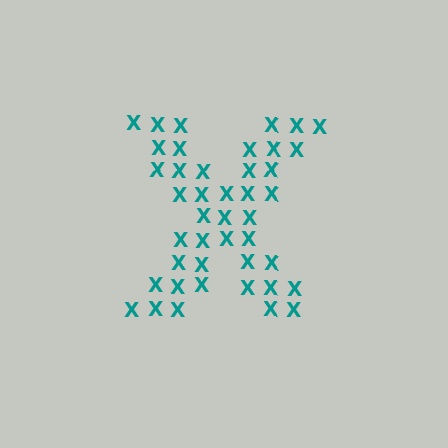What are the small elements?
The small elements are letter X's.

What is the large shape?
The large shape is the letter X.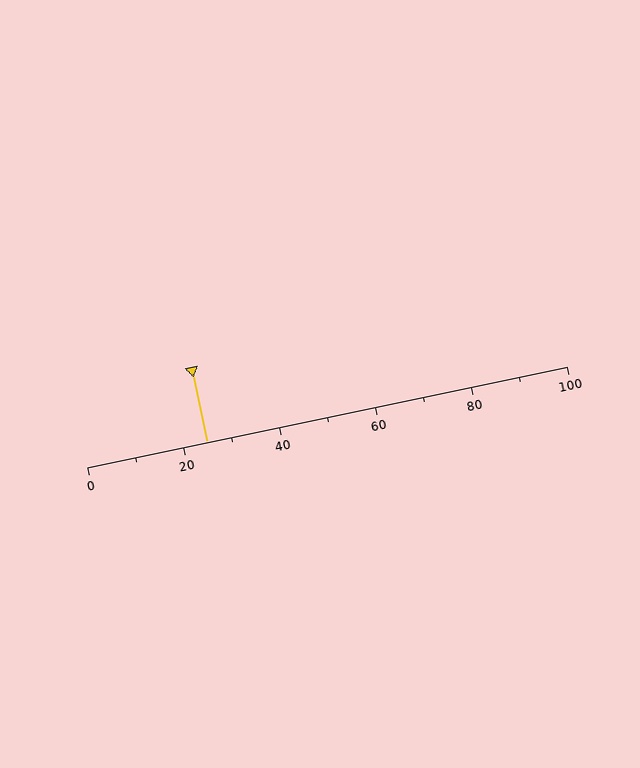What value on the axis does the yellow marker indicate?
The marker indicates approximately 25.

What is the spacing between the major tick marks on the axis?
The major ticks are spaced 20 apart.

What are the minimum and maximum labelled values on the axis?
The axis runs from 0 to 100.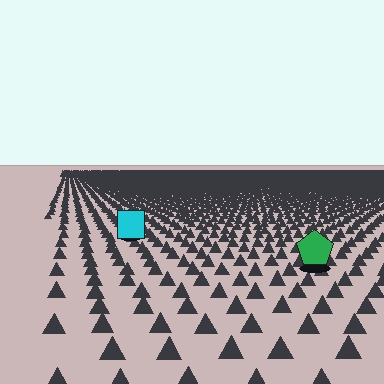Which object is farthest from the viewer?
The cyan square is farthest from the viewer. It appears smaller and the ground texture around it is denser.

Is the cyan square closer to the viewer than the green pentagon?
No. The green pentagon is closer — you can tell from the texture gradient: the ground texture is coarser near it.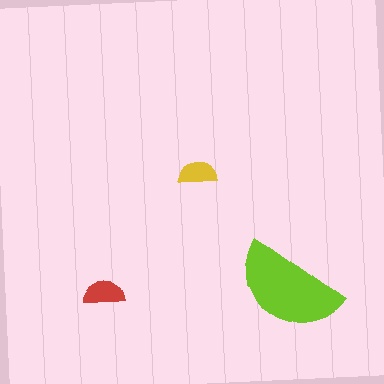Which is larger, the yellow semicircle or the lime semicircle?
The lime one.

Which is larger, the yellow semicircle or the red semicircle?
The red one.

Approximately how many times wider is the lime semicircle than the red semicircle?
About 2.5 times wider.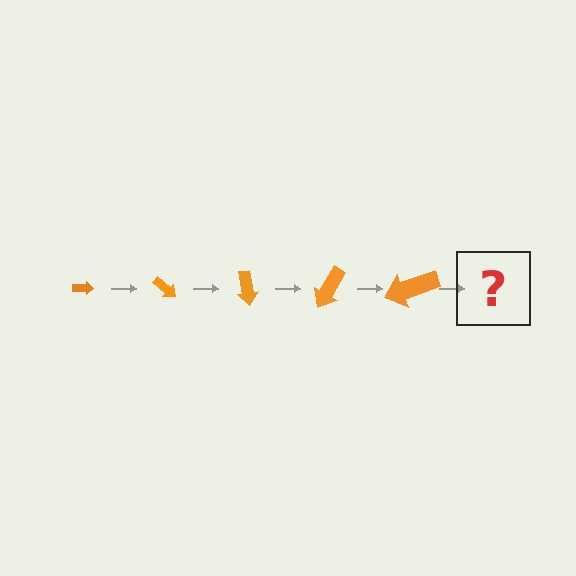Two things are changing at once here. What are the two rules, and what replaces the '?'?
The two rules are that the arrow grows larger each step and it rotates 40 degrees each step. The '?' should be an arrow, larger than the previous one and rotated 200 degrees from the start.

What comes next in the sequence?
The next element should be an arrow, larger than the previous one and rotated 200 degrees from the start.